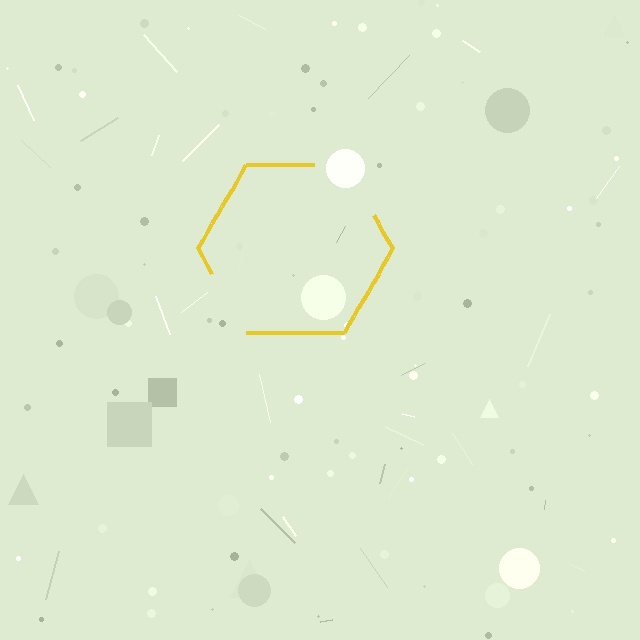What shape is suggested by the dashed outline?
The dashed outline suggests a hexagon.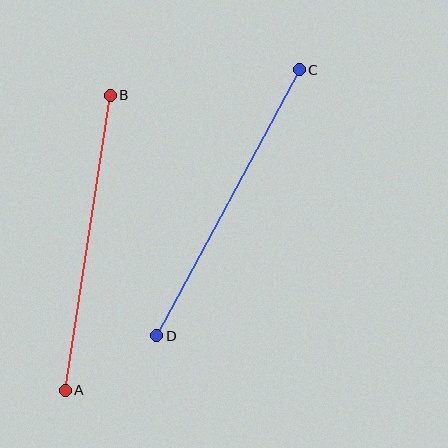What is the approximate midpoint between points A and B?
The midpoint is at approximately (88, 243) pixels.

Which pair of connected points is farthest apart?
Points C and D are farthest apart.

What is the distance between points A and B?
The distance is approximately 299 pixels.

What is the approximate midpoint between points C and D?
The midpoint is at approximately (228, 203) pixels.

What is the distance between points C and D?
The distance is approximately 302 pixels.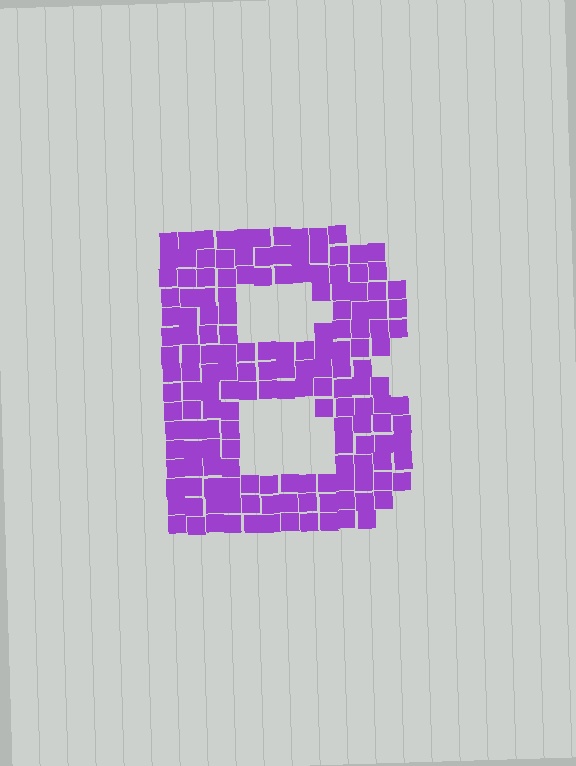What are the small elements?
The small elements are squares.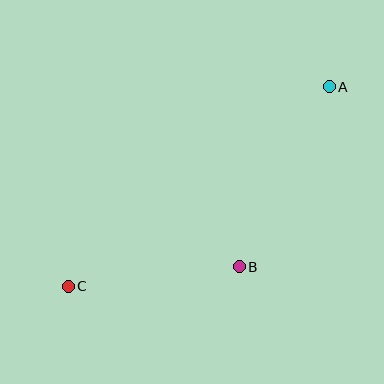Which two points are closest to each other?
Points B and C are closest to each other.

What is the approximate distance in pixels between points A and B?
The distance between A and B is approximately 201 pixels.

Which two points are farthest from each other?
Points A and C are farthest from each other.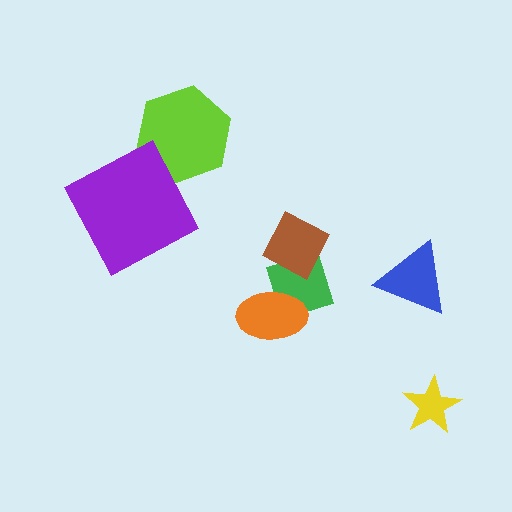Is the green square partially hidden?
Yes, it is partially covered by another shape.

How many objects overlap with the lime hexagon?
0 objects overlap with the lime hexagon.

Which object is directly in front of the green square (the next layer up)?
The orange ellipse is directly in front of the green square.